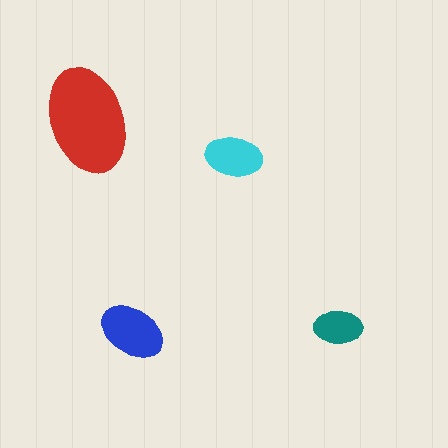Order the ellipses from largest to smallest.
the red one, the blue one, the cyan one, the teal one.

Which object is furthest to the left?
The red ellipse is leftmost.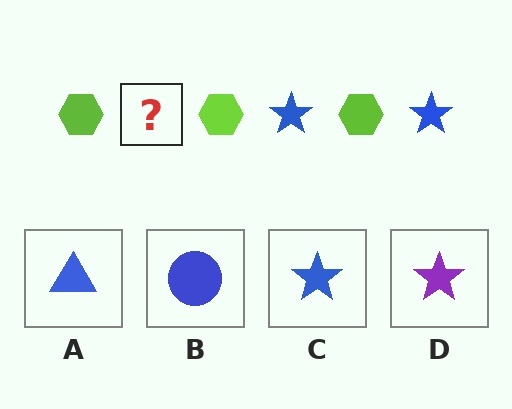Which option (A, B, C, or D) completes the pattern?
C.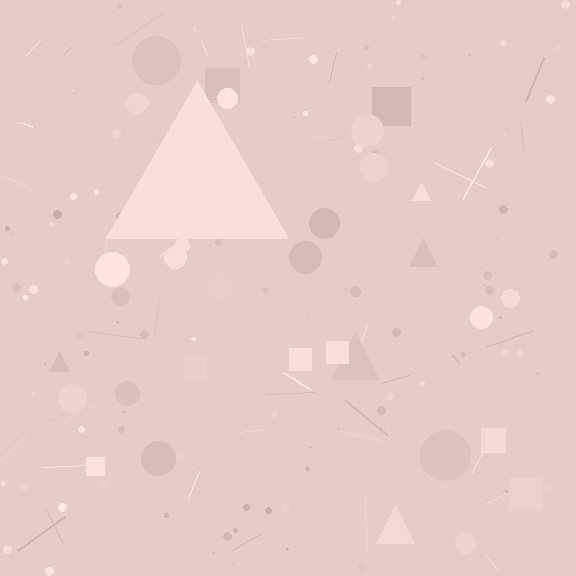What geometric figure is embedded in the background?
A triangle is embedded in the background.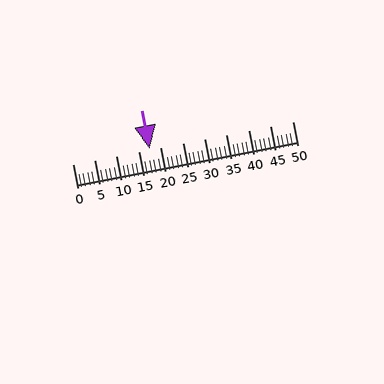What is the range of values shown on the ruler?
The ruler shows values from 0 to 50.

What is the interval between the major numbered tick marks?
The major tick marks are spaced 5 units apart.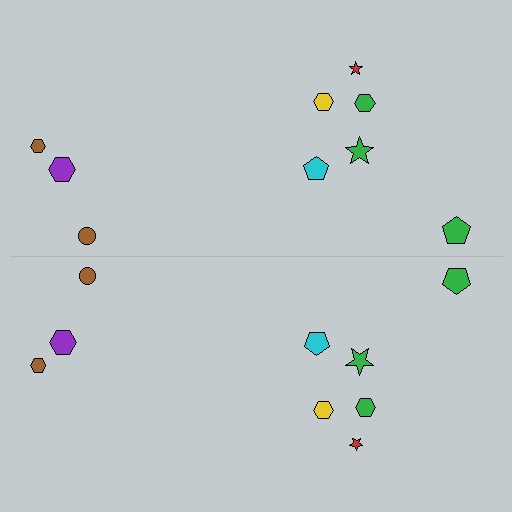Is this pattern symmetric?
Yes, this pattern has bilateral (reflection) symmetry.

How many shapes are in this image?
There are 18 shapes in this image.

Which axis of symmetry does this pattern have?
The pattern has a horizontal axis of symmetry running through the center of the image.